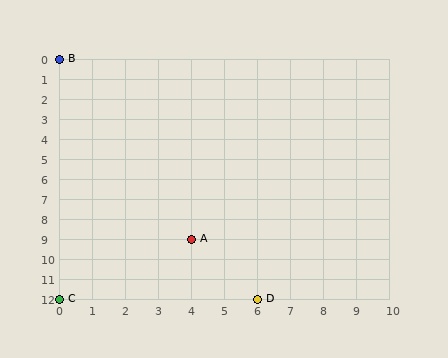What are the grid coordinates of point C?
Point C is at grid coordinates (0, 12).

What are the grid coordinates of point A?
Point A is at grid coordinates (4, 9).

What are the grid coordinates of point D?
Point D is at grid coordinates (6, 12).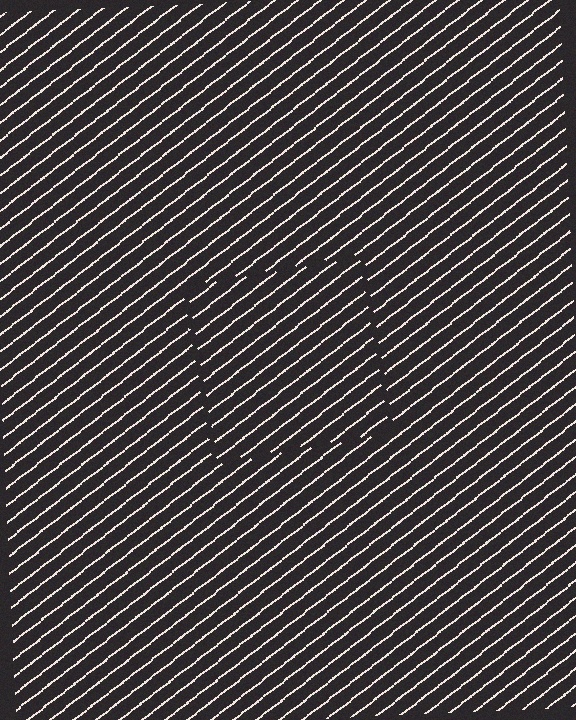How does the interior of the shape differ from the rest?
The interior of the shape contains the same grating, shifted by half a period — the contour is defined by the phase discontinuity where line-ends from the inner and outer gratings abut.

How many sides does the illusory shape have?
4 sides — the line-ends trace a square.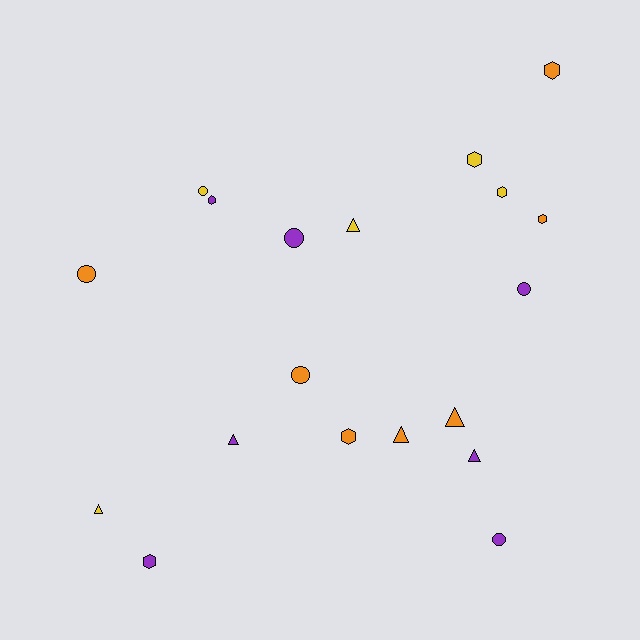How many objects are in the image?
There are 19 objects.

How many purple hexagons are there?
There are 2 purple hexagons.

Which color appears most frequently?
Purple, with 7 objects.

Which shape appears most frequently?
Hexagon, with 7 objects.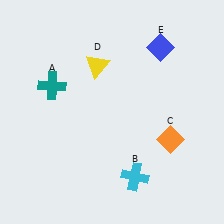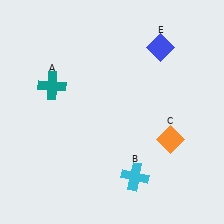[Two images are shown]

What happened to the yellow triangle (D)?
The yellow triangle (D) was removed in Image 2. It was in the top-left area of Image 1.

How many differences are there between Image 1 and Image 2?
There is 1 difference between the two images.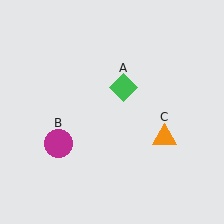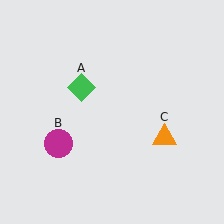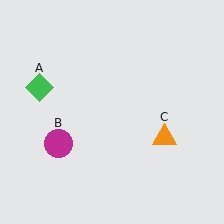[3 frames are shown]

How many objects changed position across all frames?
1 object changed position: green diamond (object A).